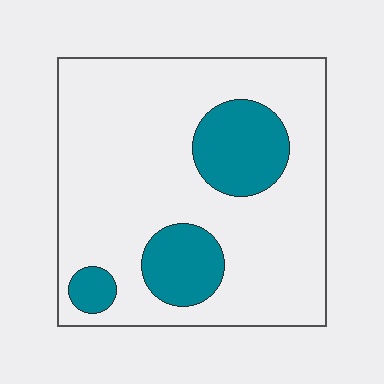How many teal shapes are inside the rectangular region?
3.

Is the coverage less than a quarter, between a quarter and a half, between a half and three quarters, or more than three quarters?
Less than a quarter.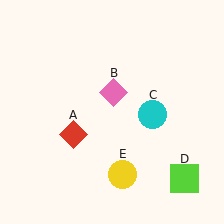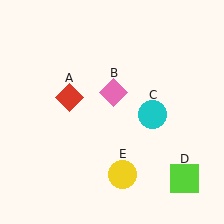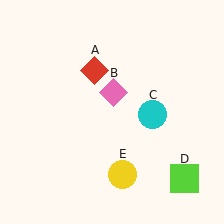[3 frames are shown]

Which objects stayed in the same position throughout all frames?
Pink diamond (object B) and cyan circle (object C) and lime square (object D) and yellow circle (object E) remained stationary.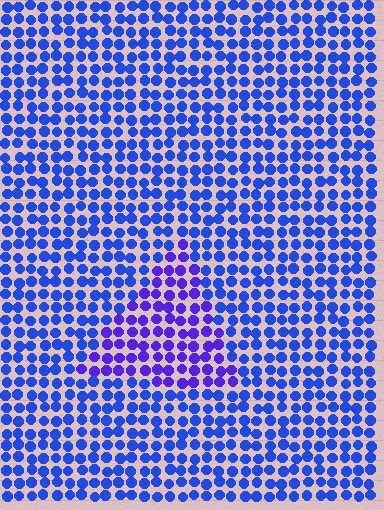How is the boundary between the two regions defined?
The boundary is defined purely by a slight shift in hue (about 29 degrees). Spacing, size, and orientation are identical on both sides.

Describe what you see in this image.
The image is filled with small blue elements in a uniform arrangement. A triangle-shaped region is visible where the elements are tinted to a slightly different hue, forming a subtle color boundary.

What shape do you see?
I see a triangle.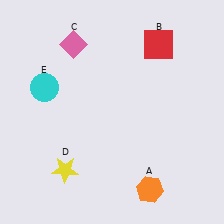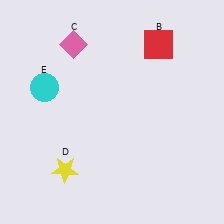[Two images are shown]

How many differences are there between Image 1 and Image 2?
There is 1 difference between the two images.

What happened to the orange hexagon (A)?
The orange hexagon (A) was removed in Image 2. It was in the bottom-right area of Image 1.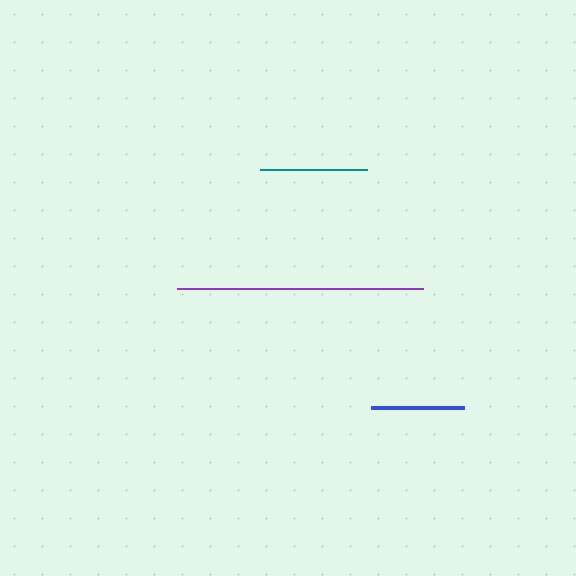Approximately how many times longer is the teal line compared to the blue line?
The teal line is approximately 1.2 times the length of the blue line.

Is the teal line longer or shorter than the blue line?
The teal line is longer than the blue line.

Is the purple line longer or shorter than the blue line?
The purple line is longer than the blue line.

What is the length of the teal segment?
The teal segment is approximately 108 pixels long.